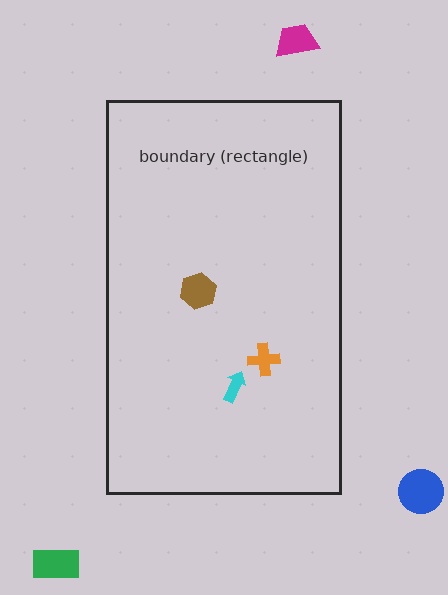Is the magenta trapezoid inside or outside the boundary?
Outside.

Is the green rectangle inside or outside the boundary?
Outside.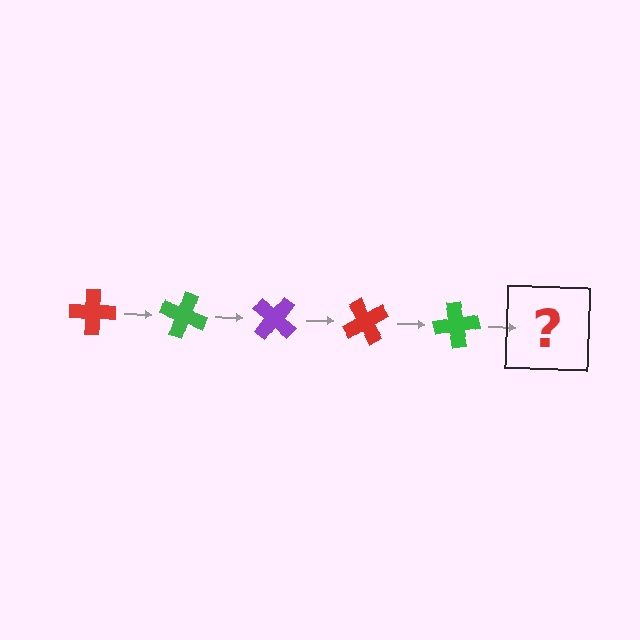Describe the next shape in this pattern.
It should be a purple cross, rotated 100 degrees from the start.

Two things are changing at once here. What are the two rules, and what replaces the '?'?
The two rules are that it rotates 20 degrees each step and the color cycles through red, green, and purple. The '?' should be a purple cross, rotated 100 degrees from the start.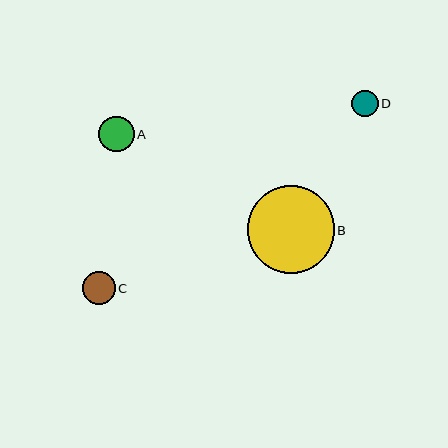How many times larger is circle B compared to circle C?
Circle B is approximately 2.6 times the size of circle C.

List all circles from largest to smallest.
From largest to smallest: B, A, C, D.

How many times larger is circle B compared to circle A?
Circle B is approximately 2.5 times the size of circle A.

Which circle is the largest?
Circle B is the largest with a size of approximately 87 pixels.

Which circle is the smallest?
Circle D is the smallest with a size of approximately 27 pixels.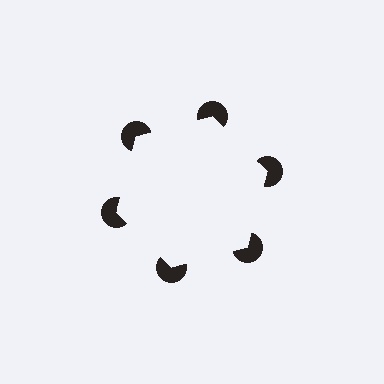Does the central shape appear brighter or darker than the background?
It typically appears slightly brighter than the background, even though no actual brightness change is drawn.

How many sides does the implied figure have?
6 sides.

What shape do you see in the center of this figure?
An illusory hexagon — its edges are inferred from the aligned wedge cuts in the pac-man discs, not physically drawn.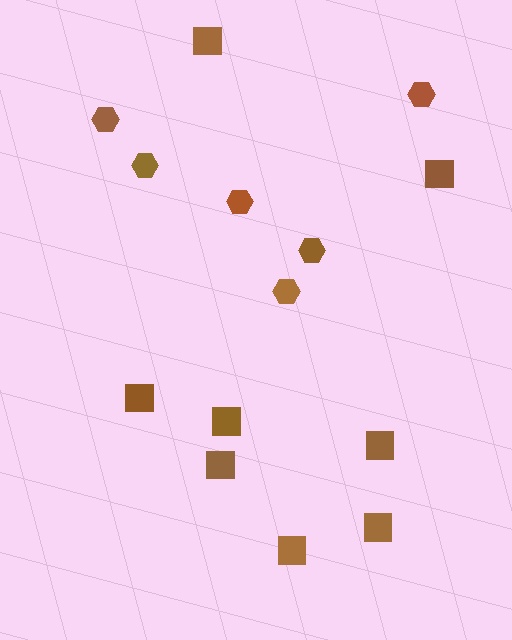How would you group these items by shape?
There are 2 groups: one group of hexagons (6) and one group of squares (8).